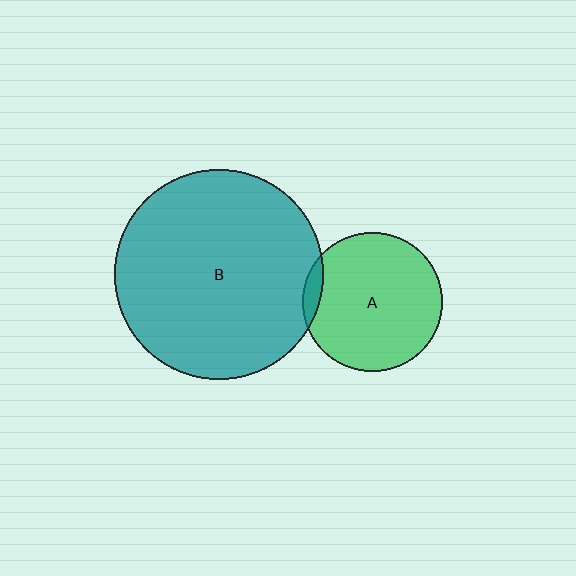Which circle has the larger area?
Circle B (teal).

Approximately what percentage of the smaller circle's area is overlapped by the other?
Approximately 5%.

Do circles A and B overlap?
Yes.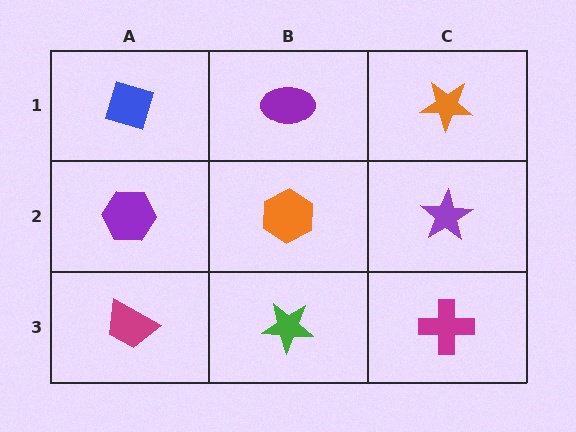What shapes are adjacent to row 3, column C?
A purple star (row 2, column C), a green star (row 3, column B).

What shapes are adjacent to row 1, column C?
A purple star (row 2, column C), a purple ellipse (row 1, column B).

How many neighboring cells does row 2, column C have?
3.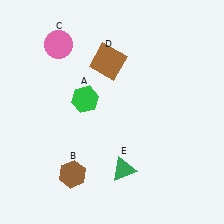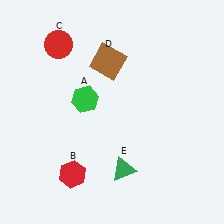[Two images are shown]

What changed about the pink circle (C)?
In Image 1, C is pink. In Image 2, it changed to red.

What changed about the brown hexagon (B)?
In Image 1, B is brown. In Image 2, it changed to red.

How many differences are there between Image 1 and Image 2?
There are 2 differences between the two images.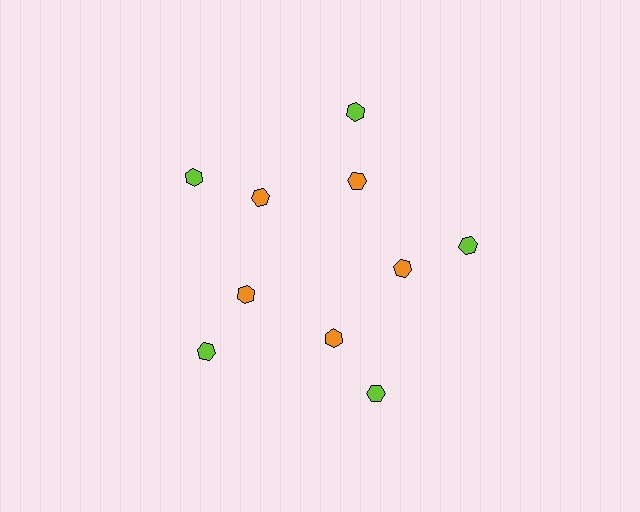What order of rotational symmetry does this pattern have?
This pattern has 5-fold rotational symmetry.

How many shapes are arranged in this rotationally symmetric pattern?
There are 10 shapes, arranged in 5 groups of 2.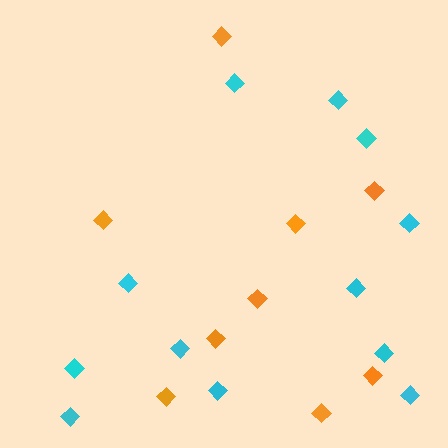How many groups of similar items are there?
There are 2 groups: one group of cyan diamonds (12) and one group of orange diamonds (9).